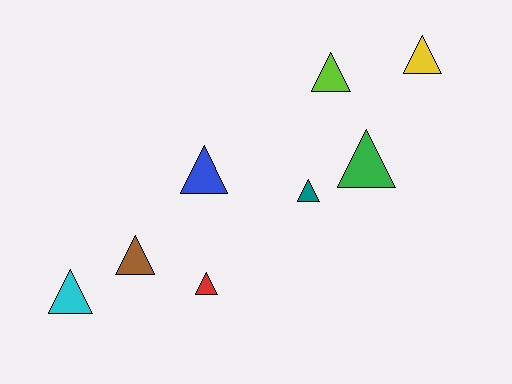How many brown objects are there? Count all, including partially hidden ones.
There is 1 brown object.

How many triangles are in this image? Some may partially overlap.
There are 8 triangles.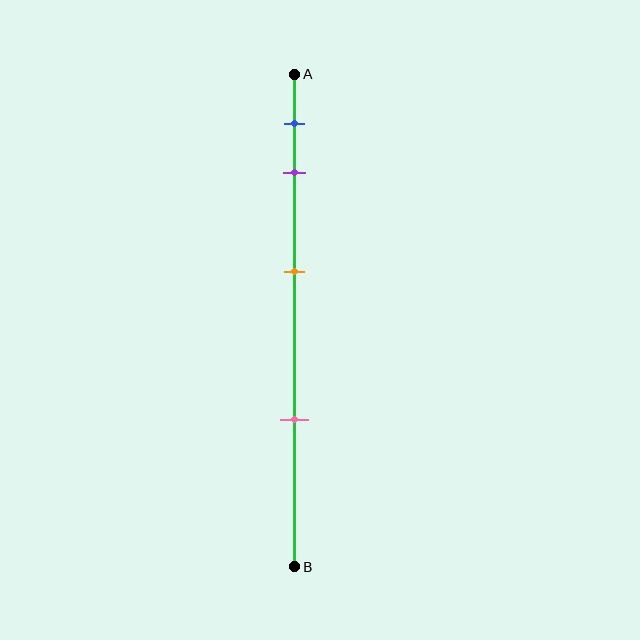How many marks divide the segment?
There are 4 marks dividing the segment.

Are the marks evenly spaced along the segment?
No, the marks are not evenly spaced.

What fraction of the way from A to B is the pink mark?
The pink mark is approximately 70% (0.7) of the way from A to B.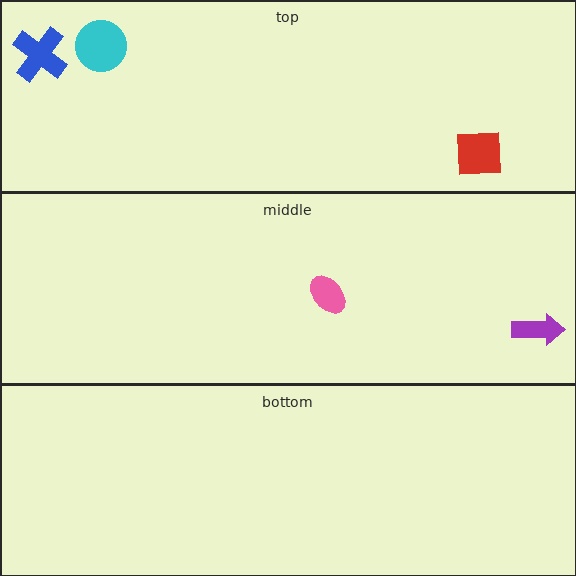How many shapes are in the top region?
3.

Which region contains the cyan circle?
The top region.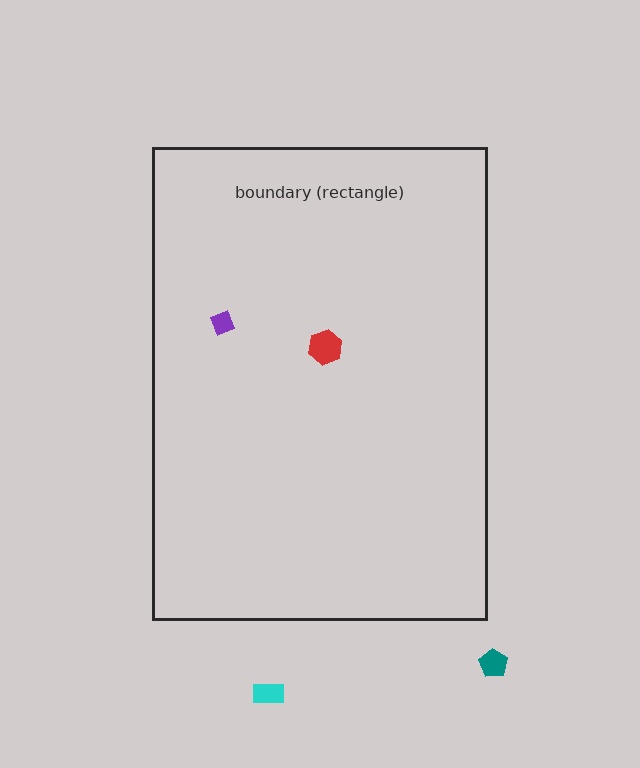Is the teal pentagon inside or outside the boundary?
Outside.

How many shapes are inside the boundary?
2 inside, 2 outside.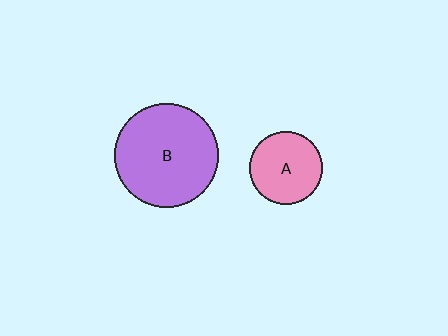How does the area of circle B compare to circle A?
Approximately 2.1 times.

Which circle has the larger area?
Circle B (purple).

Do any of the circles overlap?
No, none of the circles overlap.